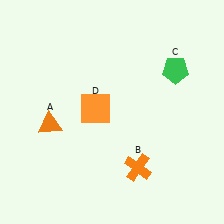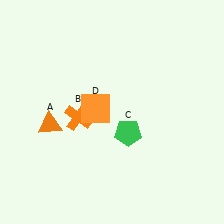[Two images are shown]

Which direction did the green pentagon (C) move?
The green pentagon (C) moved down.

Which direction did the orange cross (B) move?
The orange cross (B) moved left.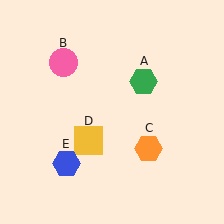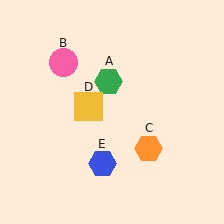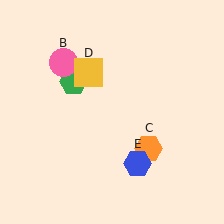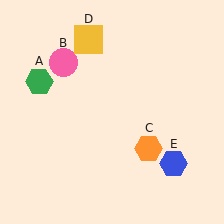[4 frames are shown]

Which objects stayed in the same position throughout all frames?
Pink circle (object B) and orange hexagon (object C) remained stationary.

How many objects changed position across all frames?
3 objects changed position: green hexagon (object A), yellow square (object D), blue hexagon (object E).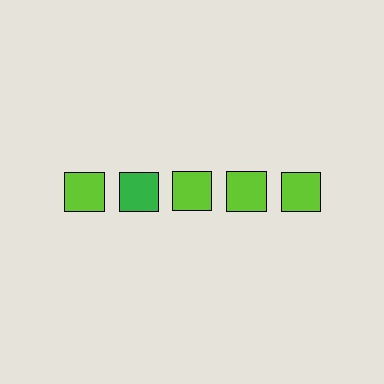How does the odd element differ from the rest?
It has a different color: green instead of lime.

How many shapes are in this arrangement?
There are 5 shapes arranged in a grid pattern.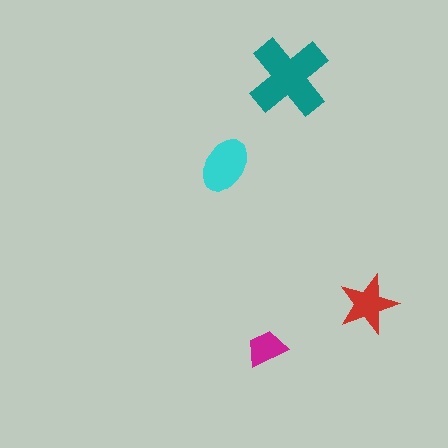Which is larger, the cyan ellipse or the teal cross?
The teal cross.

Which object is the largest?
The teal cross.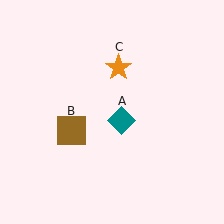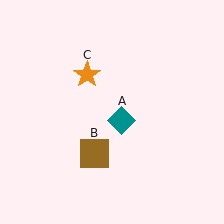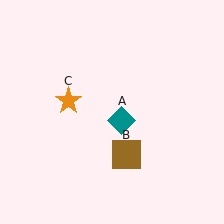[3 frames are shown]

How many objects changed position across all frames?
2 objects changed position: brown square (object B), orange star (object C).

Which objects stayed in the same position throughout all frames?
Teal diamond (object A) remained stationary.